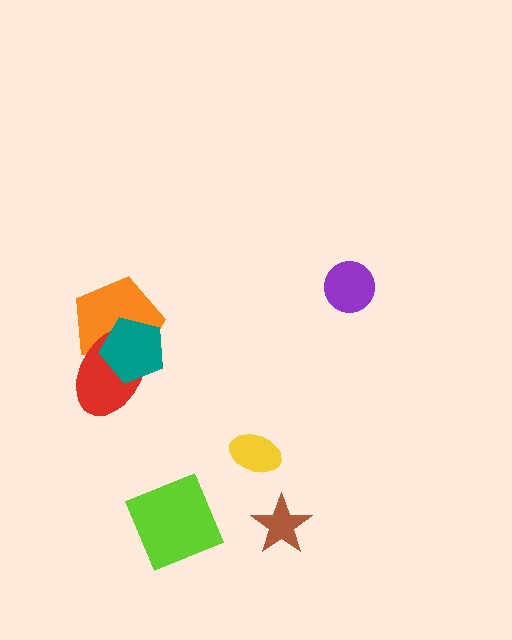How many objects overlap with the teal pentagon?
2 objects overlap with the teal pentagon.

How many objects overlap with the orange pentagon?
2 objects overlap with the orange pentagon.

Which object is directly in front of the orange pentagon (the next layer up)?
The red ellipse is directly in front of the orange pentagon.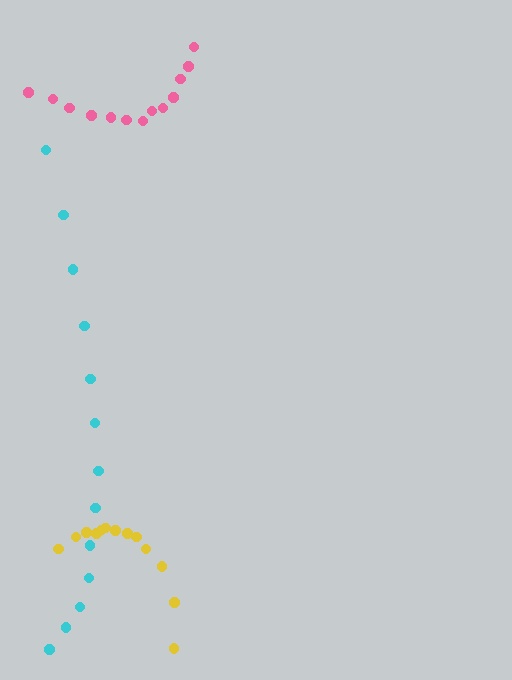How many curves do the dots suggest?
There are 3 distinct paths.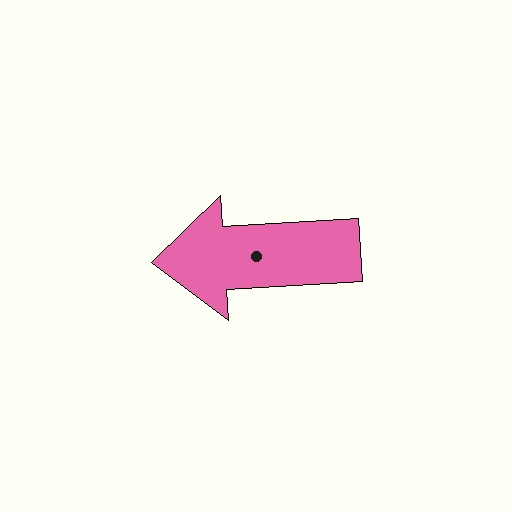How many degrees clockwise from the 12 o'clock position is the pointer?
Approximately 267 degrees.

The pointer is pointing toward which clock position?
Roughly 9 o'clock.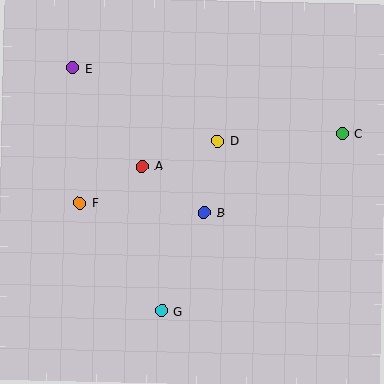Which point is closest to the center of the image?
Point B at (204, 213) is closest to the center.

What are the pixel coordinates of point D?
Point D is at (218, 141).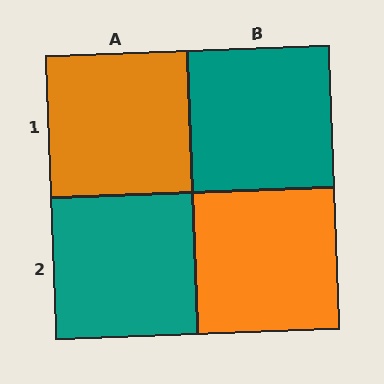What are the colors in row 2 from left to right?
Teal, orange.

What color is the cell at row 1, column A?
Orange.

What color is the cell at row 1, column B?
Teal.